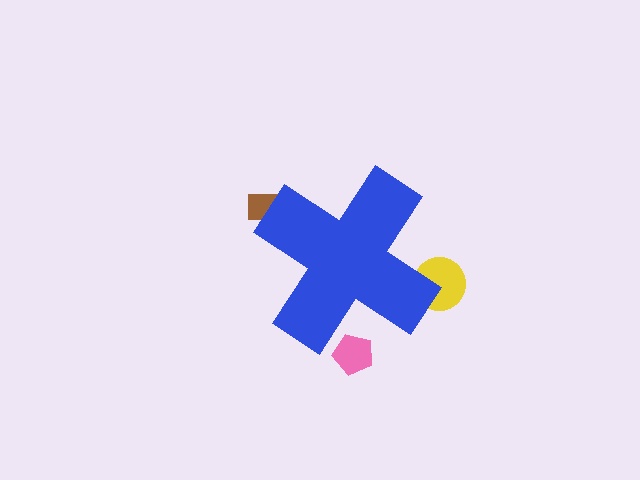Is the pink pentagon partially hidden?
Yes, the pink pentagon is partially hidden behind the blue cross.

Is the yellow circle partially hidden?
Yes, the yellow circle is partially hidden behind the blue cross.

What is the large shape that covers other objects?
A blue cross.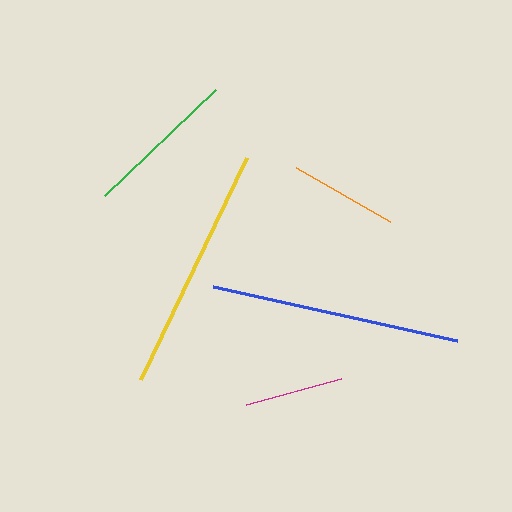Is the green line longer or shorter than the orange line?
The green line is longer than the orange line.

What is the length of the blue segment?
The blue segment is approximately 249 pixels long.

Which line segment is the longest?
The blue line is the longest at approximately 249 pixels.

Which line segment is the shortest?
The magenta line is the shortest at approximately 98 pixels.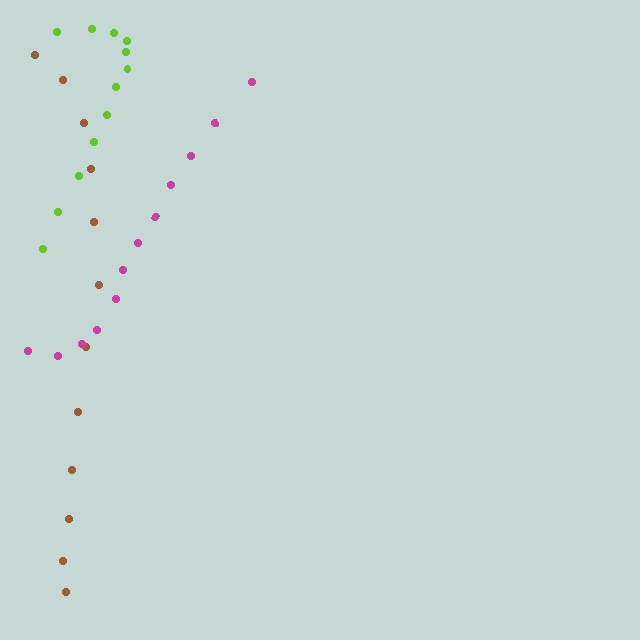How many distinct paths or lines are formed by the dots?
There are 3 distinct paths.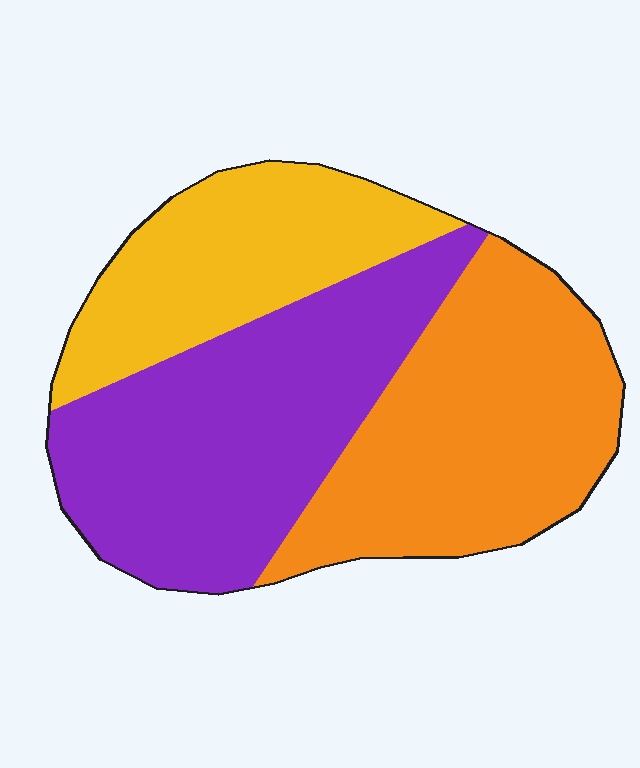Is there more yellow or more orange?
Orange.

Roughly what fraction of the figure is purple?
Purple takes up between a quarter and a half of the figure.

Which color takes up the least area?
Yellow, at roughly 25%.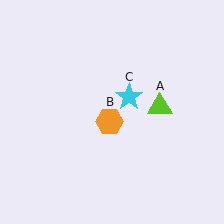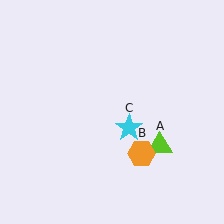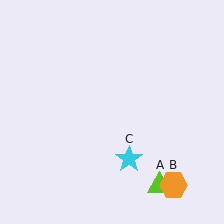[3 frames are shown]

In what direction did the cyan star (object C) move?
The cyan star (object C) moved down.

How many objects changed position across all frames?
3 objects changed position: lime triangle (object A), orange hexagon (object B), cyan star (object C).